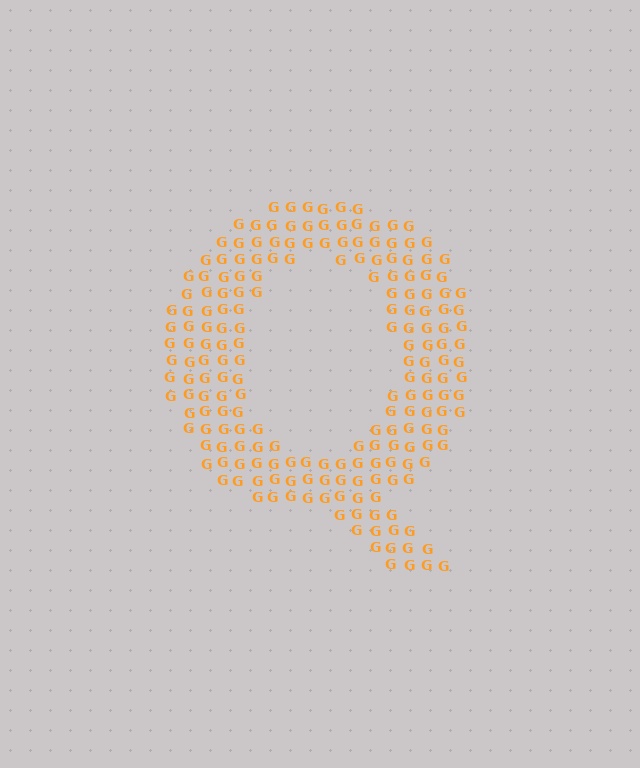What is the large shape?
The large shape is the letter Q.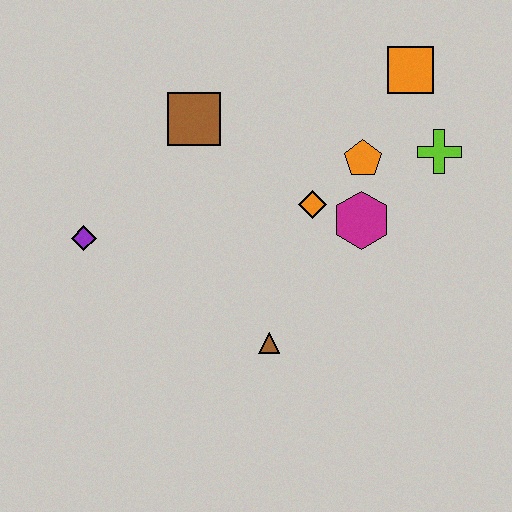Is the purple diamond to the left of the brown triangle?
Yes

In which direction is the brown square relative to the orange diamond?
The brown square is to the left of the orange diamond.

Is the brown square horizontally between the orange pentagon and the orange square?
No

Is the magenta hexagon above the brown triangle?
Yes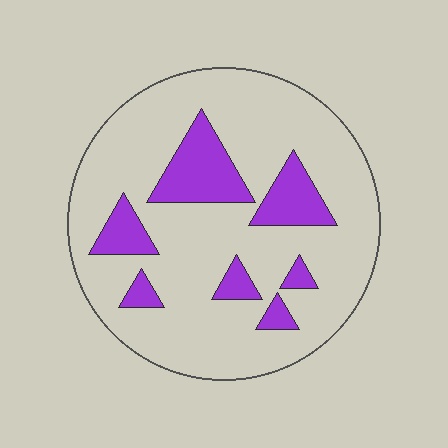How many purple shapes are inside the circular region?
7.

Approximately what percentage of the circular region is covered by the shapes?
Approximately 20%.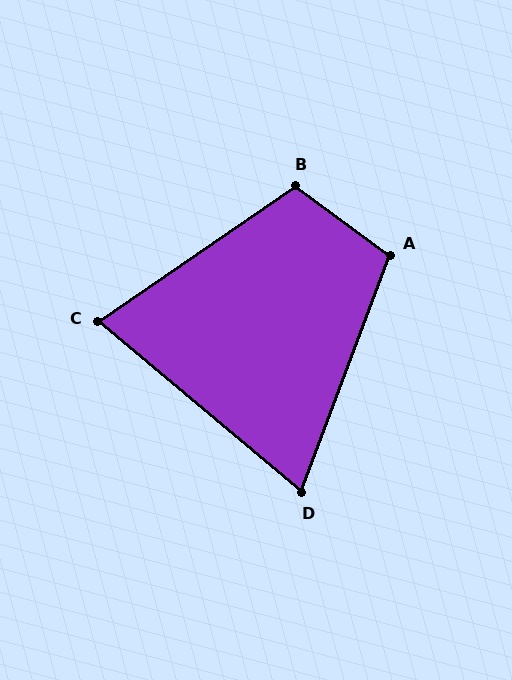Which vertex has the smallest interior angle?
D, at approximately 71 degrees.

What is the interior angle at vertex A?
Approximately 106 degrees (obtuse).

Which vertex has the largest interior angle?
B, at approximately 109 degrees.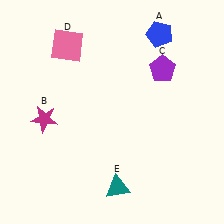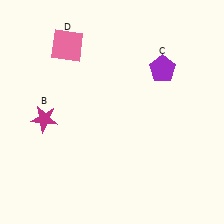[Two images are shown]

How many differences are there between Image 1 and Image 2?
There are 2 differences between the two images.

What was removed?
The teal triangle (E), the blue pentagon (A) were removed in Image 2.